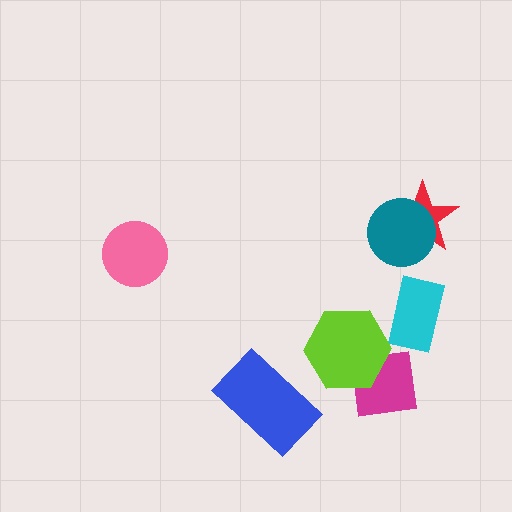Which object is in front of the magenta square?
The lime hexagon is in front of the magenta square.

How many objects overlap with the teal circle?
1 object overlaps with the teal circle.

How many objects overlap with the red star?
1 object overlaps with the red star.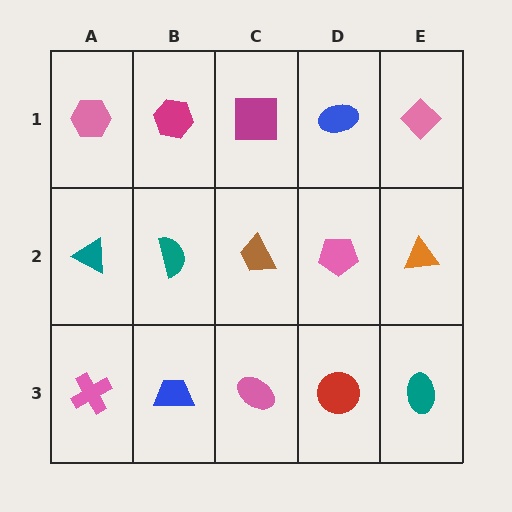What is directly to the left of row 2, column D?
A brown trapezoid.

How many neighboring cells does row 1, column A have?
2.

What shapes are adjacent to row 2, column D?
A blue ellipse (row 1, column D), a red circle (row 3, column D), a brown trapezoid (row 2, column C), an orange triangle (row 2, column E).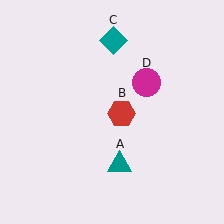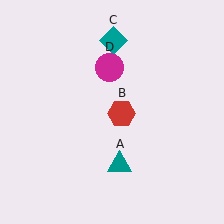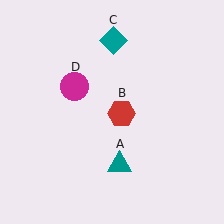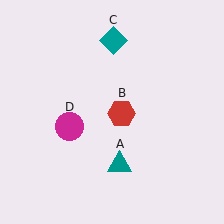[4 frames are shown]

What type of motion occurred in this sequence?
The magenta circle (object D) rotated counterclockwise around the center of the scene.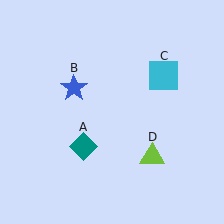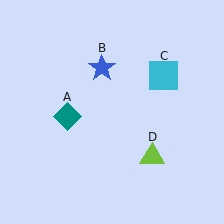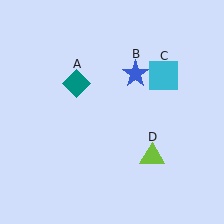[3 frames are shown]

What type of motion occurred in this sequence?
The teal diamond (object A), blue star (object B) rotated clockwise around the center of the scene.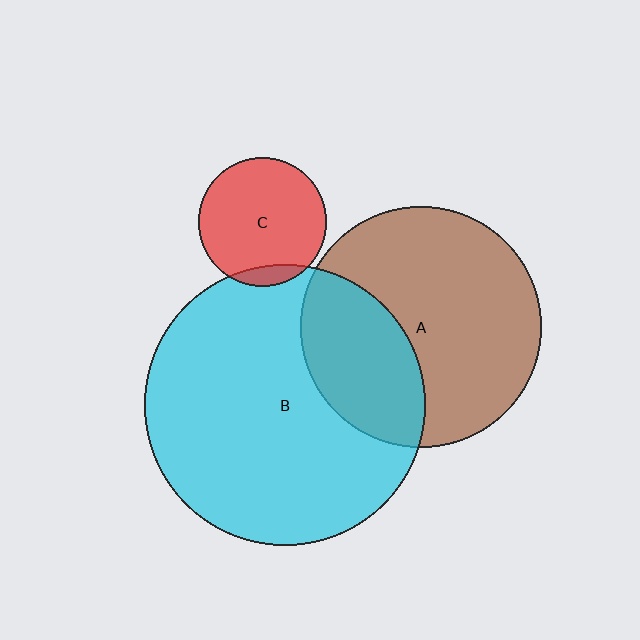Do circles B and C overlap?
Yes.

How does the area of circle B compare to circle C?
Approximately 4.8 times.